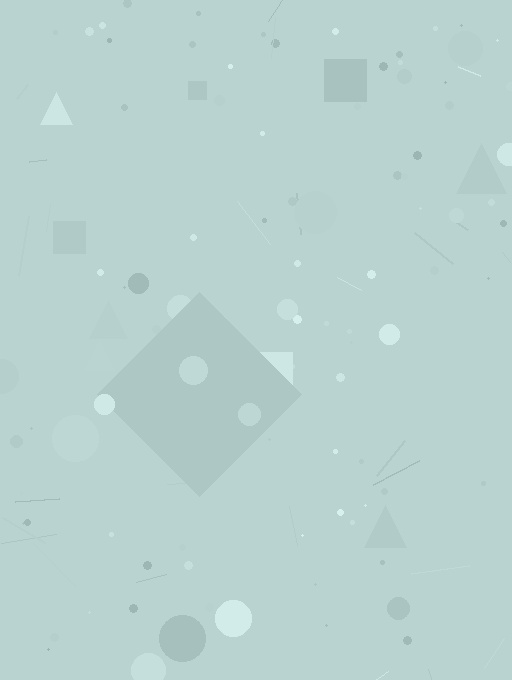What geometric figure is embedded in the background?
A diamond is embedded in the background.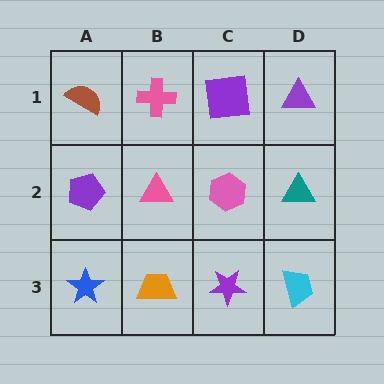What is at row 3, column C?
A purple star.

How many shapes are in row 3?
4 shapes.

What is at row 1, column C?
A purple square.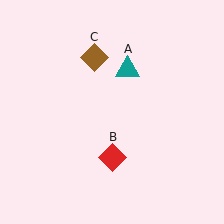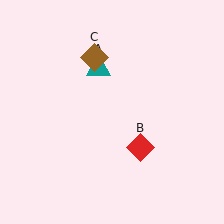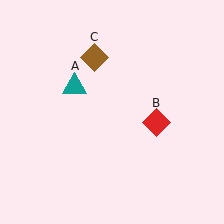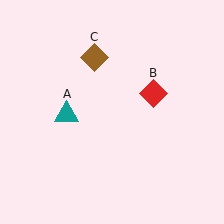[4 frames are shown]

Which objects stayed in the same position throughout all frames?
Brown diamond (object C) remained stationary.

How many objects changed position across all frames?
2 objects changed position: teal triangle (object A), red diamond (object B).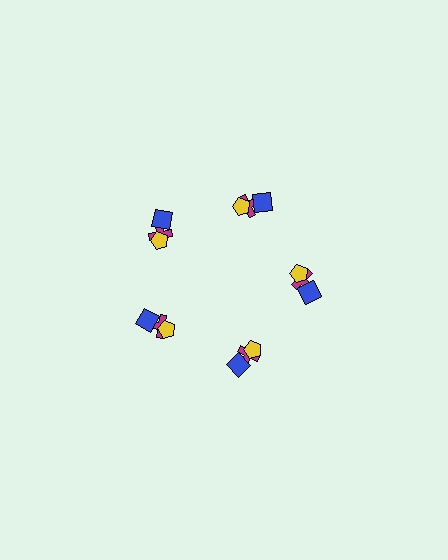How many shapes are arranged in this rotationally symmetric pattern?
There are 15 shapes, arranged in 5 groups of 3.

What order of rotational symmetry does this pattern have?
This pattern has 5-fold rotational symmetry.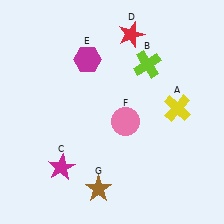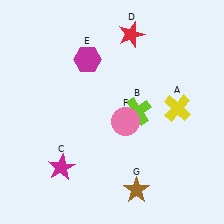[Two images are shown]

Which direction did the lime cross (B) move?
The lime cross (B) moved down.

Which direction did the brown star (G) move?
The brown star (G) moved right.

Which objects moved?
The objects that moved are: the lime cross (B), the brown star (G).